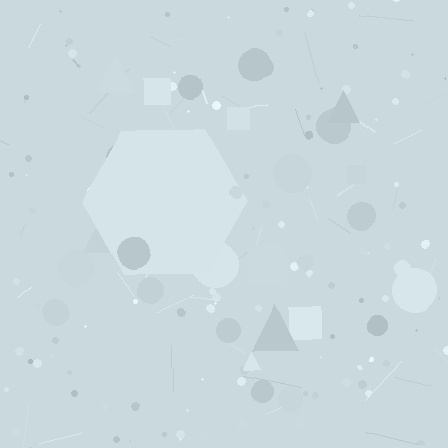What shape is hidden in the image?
A hexagon is hidden in the image.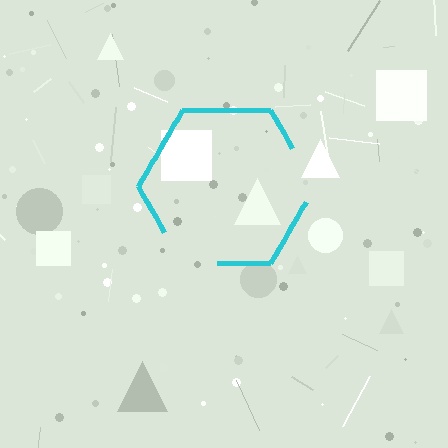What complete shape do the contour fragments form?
The contour fragments form a hexagon.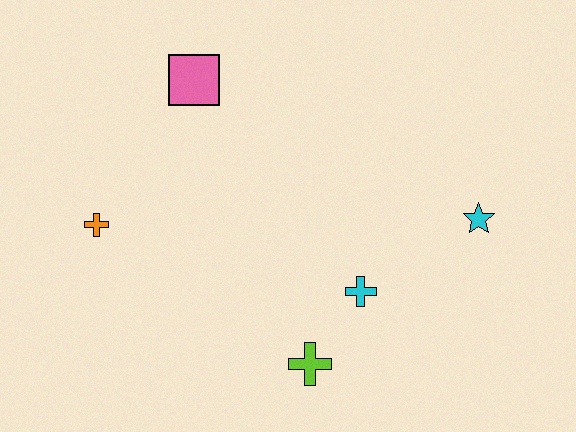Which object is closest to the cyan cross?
The lime cross is closest to the cyan cross.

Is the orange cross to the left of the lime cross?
Yes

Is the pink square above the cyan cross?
Yes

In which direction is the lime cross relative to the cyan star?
The lime cross is to the left of the cyan star.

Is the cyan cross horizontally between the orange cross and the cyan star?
Yes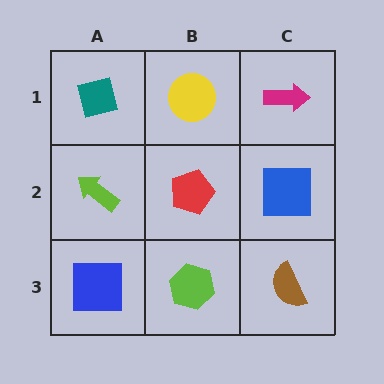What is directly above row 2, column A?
A teal square.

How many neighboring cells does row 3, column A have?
2.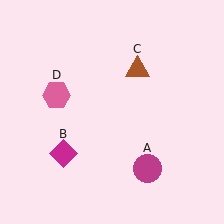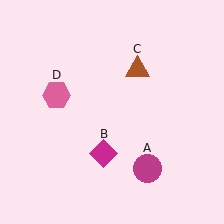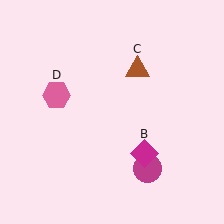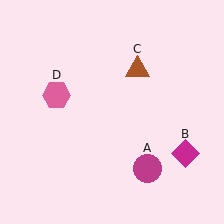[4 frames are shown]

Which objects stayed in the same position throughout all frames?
Magenta circle (object A) and brown triangle (object C) and pink hexagon (object D) remained stationary.